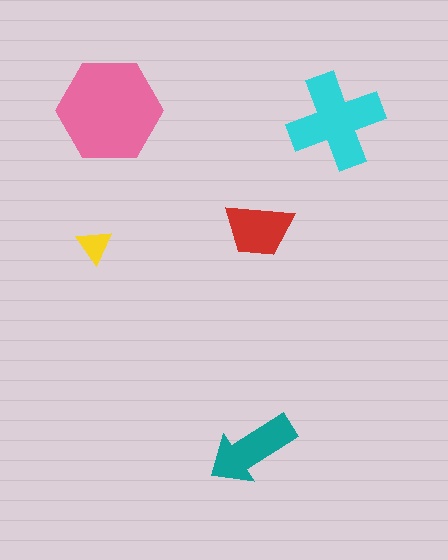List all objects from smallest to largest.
The yellow triangle, the red trapezoid, the teal arrow, the cyan cross, the pink hexagon.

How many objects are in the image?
There are 5 objects in the image.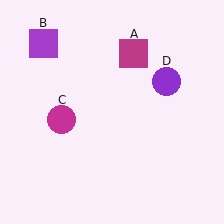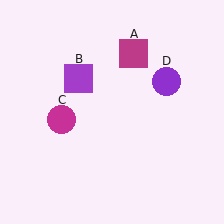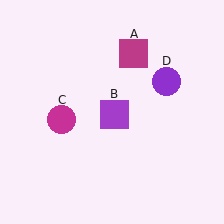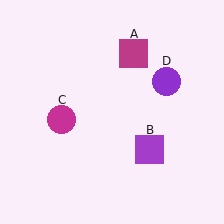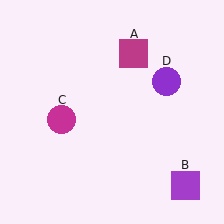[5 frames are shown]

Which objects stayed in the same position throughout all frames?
Magenta square (object A) and magenta circle (object C) and purple circle (object D) remained stationary.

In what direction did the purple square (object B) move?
The purple square (object B) moved down and to the right.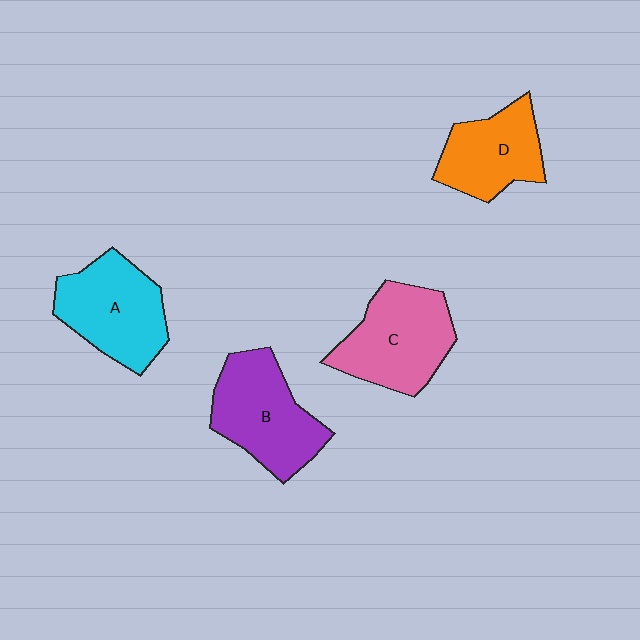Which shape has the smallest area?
Shape D (orange).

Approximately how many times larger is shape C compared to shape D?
Approximately 1.3 times.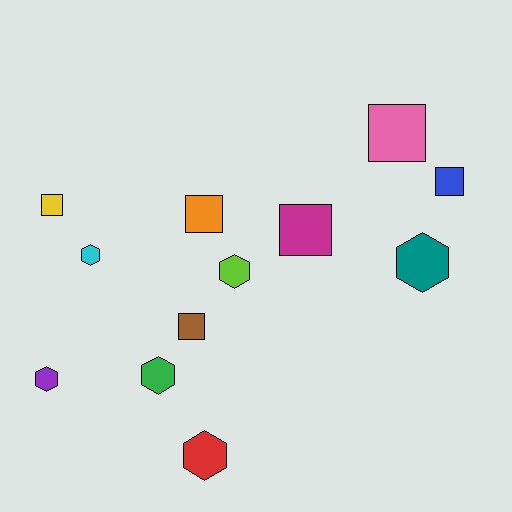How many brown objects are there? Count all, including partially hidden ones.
There is 1 brown object.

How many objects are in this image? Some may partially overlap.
There are 12 objects.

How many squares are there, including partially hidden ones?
There are 6 squares.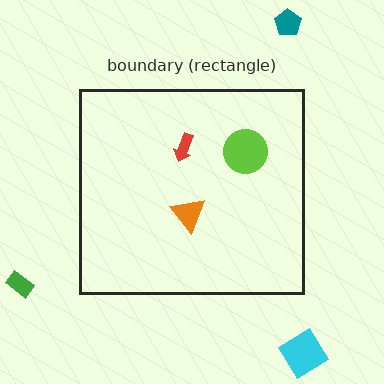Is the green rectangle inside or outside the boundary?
Outside.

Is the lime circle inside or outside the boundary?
Inside.